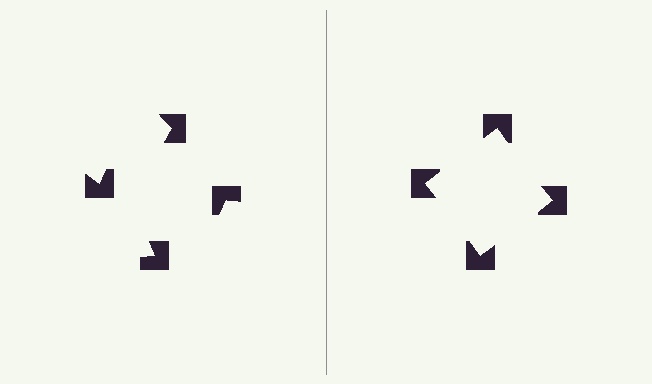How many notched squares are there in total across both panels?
8 — 4 on each side.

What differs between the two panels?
The notched squares are positioned identically on both sides; only the wedge orientations differ. On the right they align to a square; on the left they are misaligned.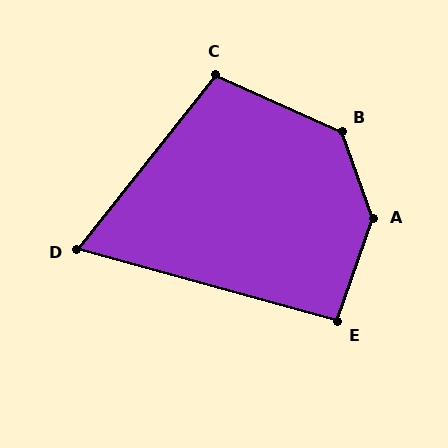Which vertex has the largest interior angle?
A, at approximately 141 degrees.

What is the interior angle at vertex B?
Approximately 134 degrees (obtuse).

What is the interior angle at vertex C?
Approximately 104 degrees (obtuse).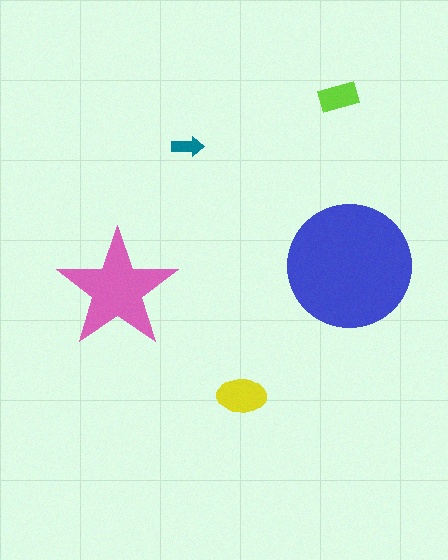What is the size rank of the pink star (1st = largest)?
2nd.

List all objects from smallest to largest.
The teal arrow, the lime rectangle, the yellow ellipse, the pink star, the blue circle.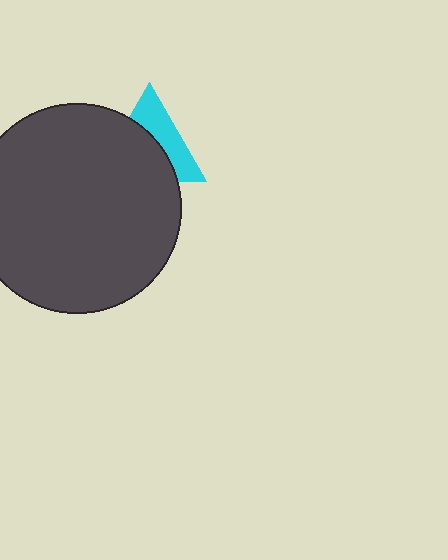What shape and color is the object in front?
The object in front is a dark gray circle.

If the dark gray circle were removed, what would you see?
You would see the complete cyan triangle.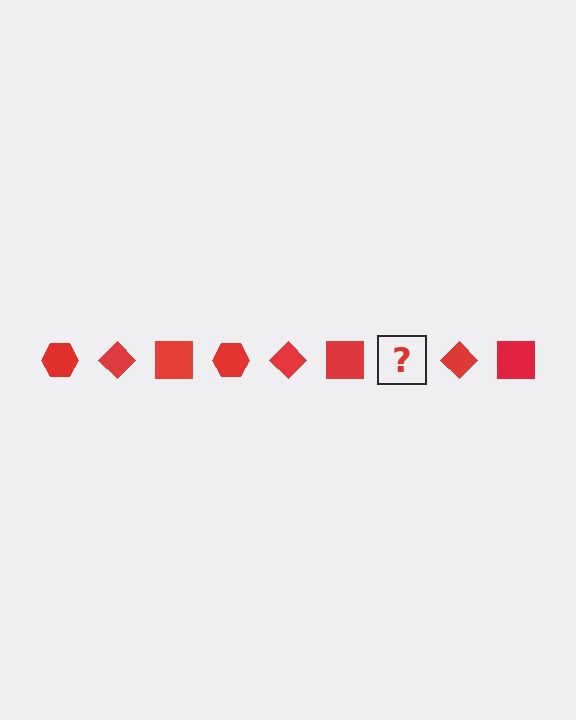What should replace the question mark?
The question mark should be replaced with a red hexagon.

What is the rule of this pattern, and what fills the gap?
The rule is that the pattern cycles through hexagon, diamond, square shapes in red. The gap should be filled with a red hexagon.